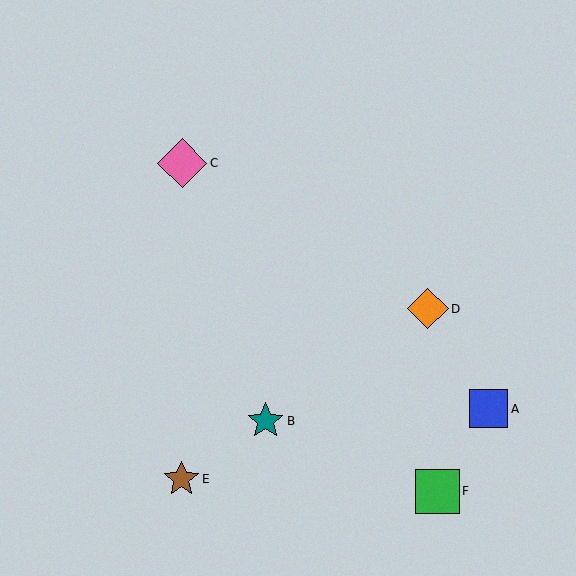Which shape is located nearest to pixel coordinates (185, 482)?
The brown star (labeled E) at (181, 479) is nearest to that location.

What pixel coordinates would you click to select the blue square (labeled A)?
Click at (489, 409) to select the blue square A.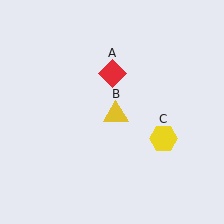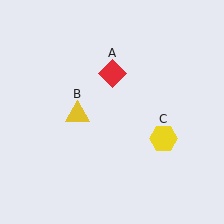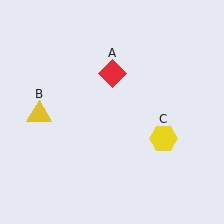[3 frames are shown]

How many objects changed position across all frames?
1 object changed position: yellow triangle (object B).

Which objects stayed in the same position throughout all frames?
Red diamond (object A) and yellow hexagon (object C) remained stationary.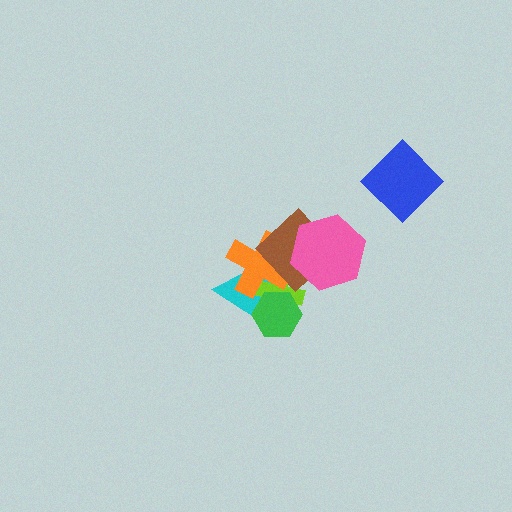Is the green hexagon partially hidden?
Yes, it is partially covered by another shape.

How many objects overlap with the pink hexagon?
1 object overlaps with the pink hexagon.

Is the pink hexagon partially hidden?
No, no other shape covers it.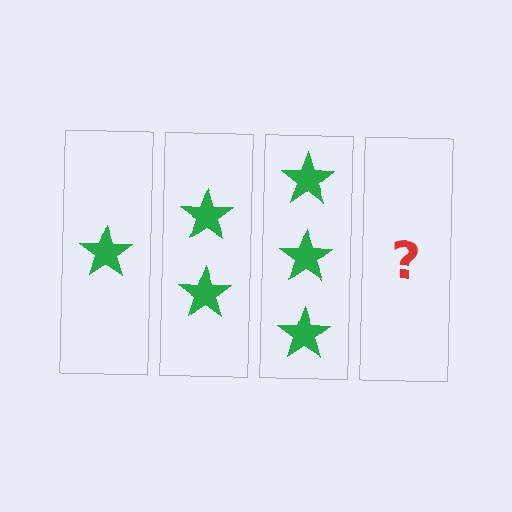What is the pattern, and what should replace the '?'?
The pattern is that each step adds one more star. The '?' should be 4 stars.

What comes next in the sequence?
The next element should be 4 stars.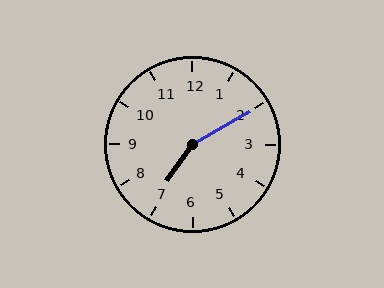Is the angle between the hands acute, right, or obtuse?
It is obtuse.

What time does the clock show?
7:10.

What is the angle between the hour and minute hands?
Approximately 155 degrees.